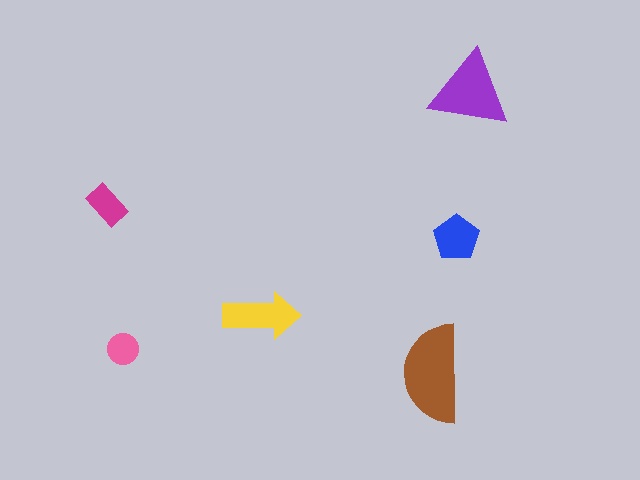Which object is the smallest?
The pink circle.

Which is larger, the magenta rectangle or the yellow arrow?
The yellow arrow.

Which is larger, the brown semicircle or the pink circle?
The brown semicircle.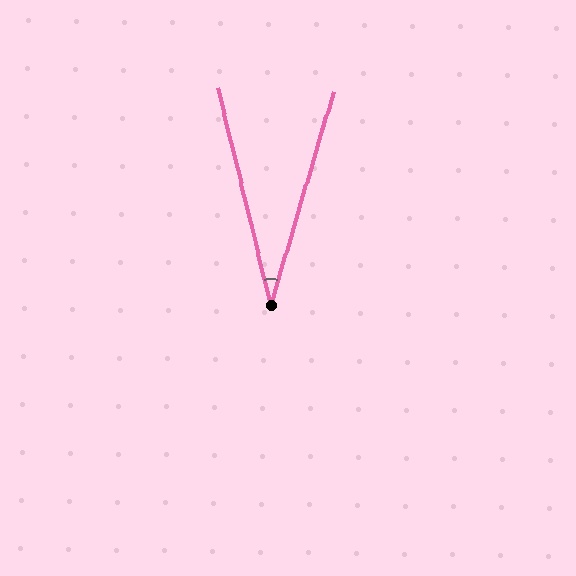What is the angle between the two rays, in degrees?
Approximately 30 degrees.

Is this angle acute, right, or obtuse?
It is acute.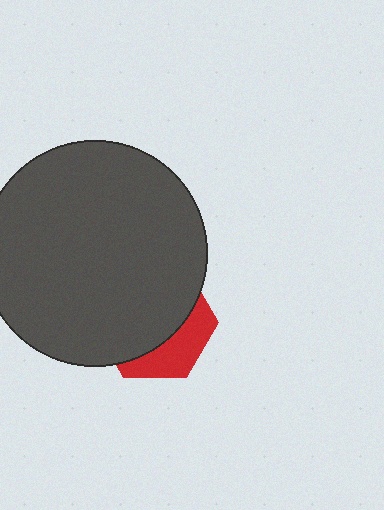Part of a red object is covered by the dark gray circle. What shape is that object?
It is a hexagon.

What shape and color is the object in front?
The object in front is a dark gray circle.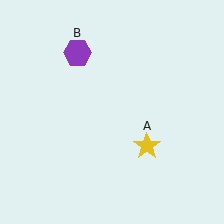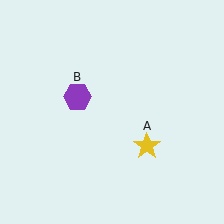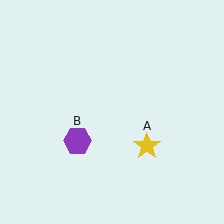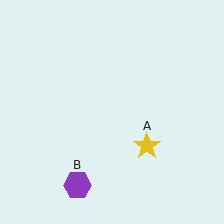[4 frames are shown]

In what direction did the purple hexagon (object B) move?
The purple hexagon (object B) moved down.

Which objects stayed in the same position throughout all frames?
Yellow star (object A) remained stationary.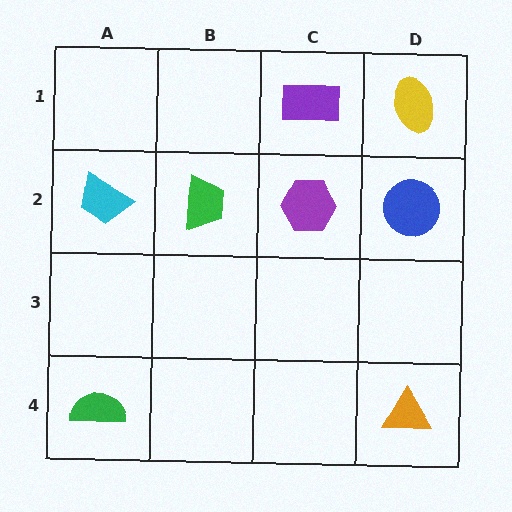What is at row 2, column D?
A blue circle.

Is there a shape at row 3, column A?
No, that cell is empty.